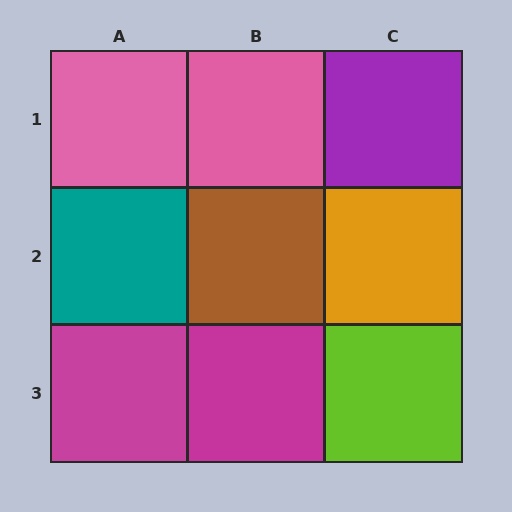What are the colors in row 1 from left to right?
Pink, pink, purple.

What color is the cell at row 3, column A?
Magenta.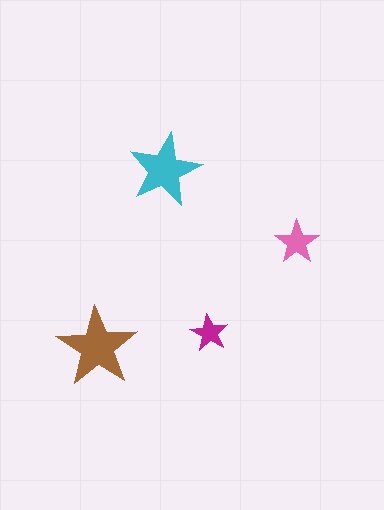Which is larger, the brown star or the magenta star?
The brown one.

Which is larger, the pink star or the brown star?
The brown one.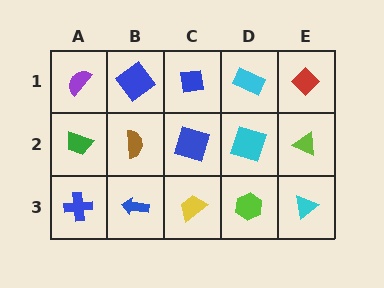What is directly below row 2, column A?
A blue cross.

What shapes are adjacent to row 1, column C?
A blue square (row 2, column C), a blue diamond (row 1, column B), a cyan rectangle (row 1, column D).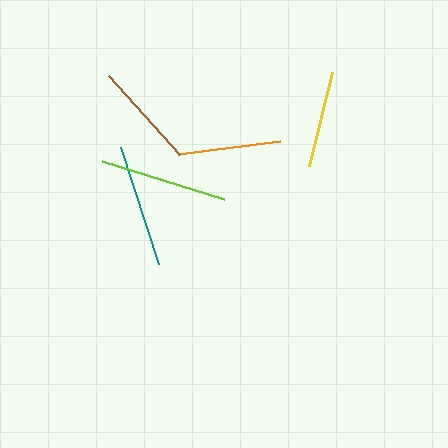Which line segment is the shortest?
The yellow line is the shortest at approximately 97 pixels.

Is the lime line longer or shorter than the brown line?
The lime line is longer than the brown line.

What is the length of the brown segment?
The brown segment is approximately 106 pixels long.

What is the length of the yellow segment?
The yellow segment is approximately 97 pixels long.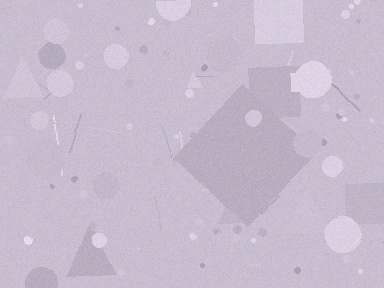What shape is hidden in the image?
A diamond is hidden in the image.